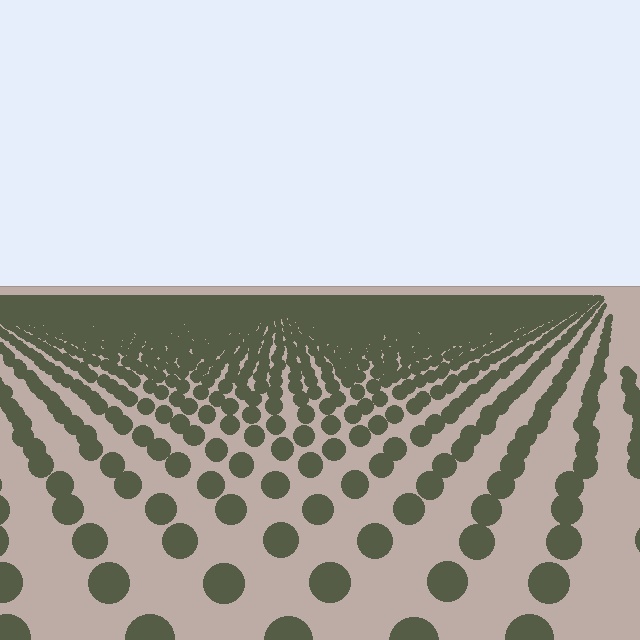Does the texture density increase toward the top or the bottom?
Density increases toward the top.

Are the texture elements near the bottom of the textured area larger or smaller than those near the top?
Larger. Near the bottom, elements are closer to the viewer and appear at a bigger on-screen size.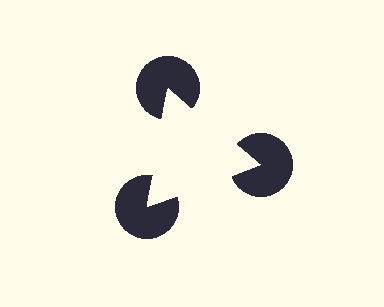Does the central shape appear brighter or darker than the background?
It typically appears slightly brighter than the background, even though no actual brightness change is drawn.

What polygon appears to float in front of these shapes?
An illusory triangle — its edges are inferred from the aligned wedge cuts in the pac-man discs, not physically drawn.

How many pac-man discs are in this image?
There are 3 — one at each vertex of the illusory triangle.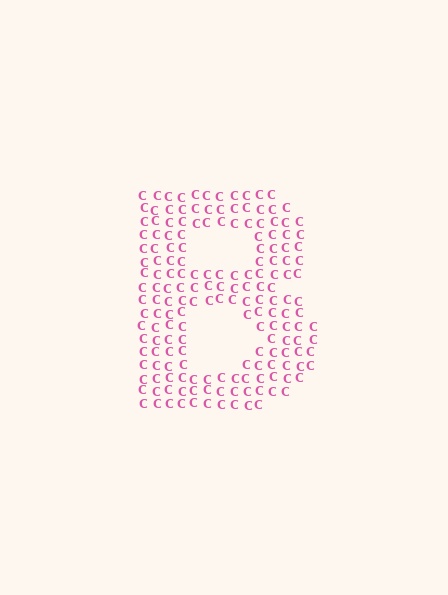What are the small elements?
The small elements are letter C's.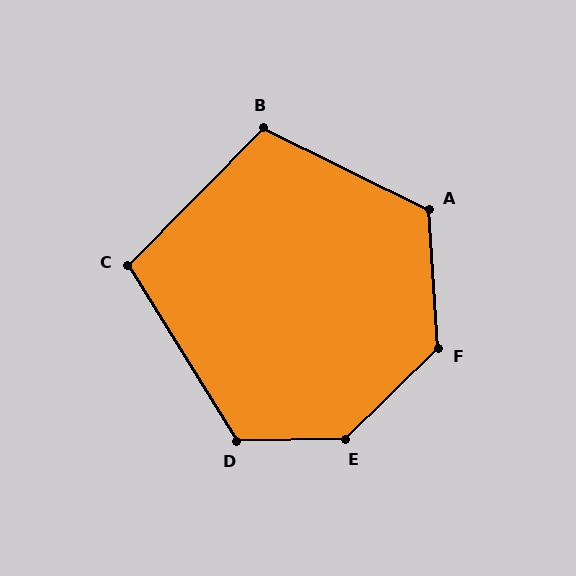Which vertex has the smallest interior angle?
C, at approximately 104 degrees.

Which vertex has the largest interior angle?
E, at approximately 137 degrees.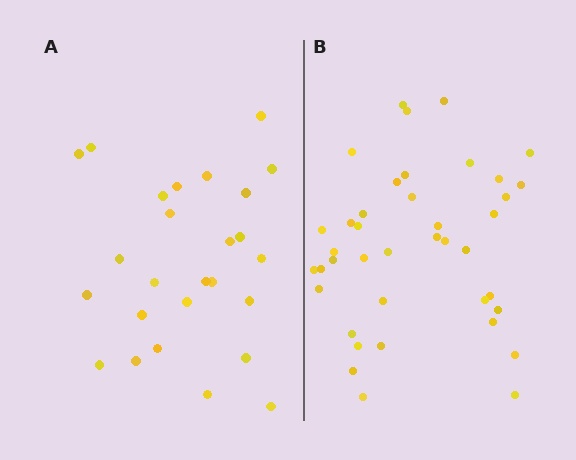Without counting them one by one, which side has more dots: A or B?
Region B (the right region) has more dots.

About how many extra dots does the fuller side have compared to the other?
Region B has approximately 15 more dots than region A.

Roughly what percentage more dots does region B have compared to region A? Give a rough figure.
About 55% more.